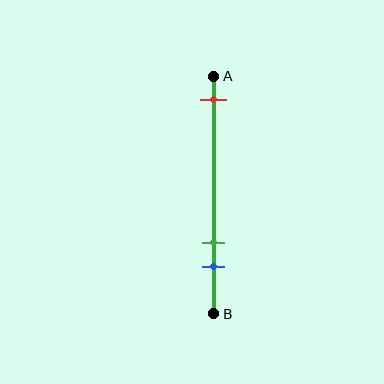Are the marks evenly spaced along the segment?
No, the marks are not evenly spaced.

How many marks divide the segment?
There are 3 marks dividing the segment.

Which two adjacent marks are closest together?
The green and blue marks are the closest adjacent pair.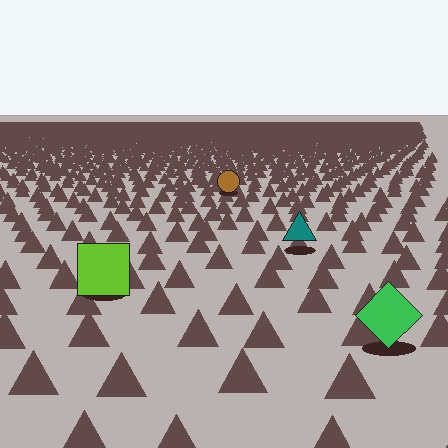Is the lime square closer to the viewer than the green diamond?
No. The green diamond is closer — you can tell from the texture gradient: the ground texture is coarser near it.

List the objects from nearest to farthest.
From nearest to farthest: the green diamond, the lime square, the teal triangle, the brown circle.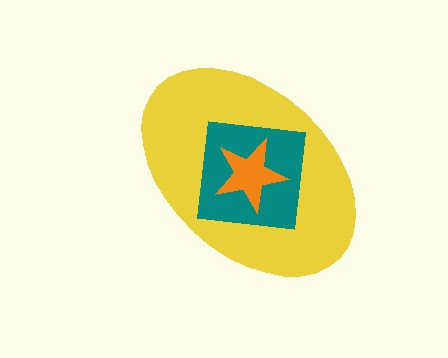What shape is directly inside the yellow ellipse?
The teal square.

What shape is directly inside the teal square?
The orange star.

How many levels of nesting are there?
3.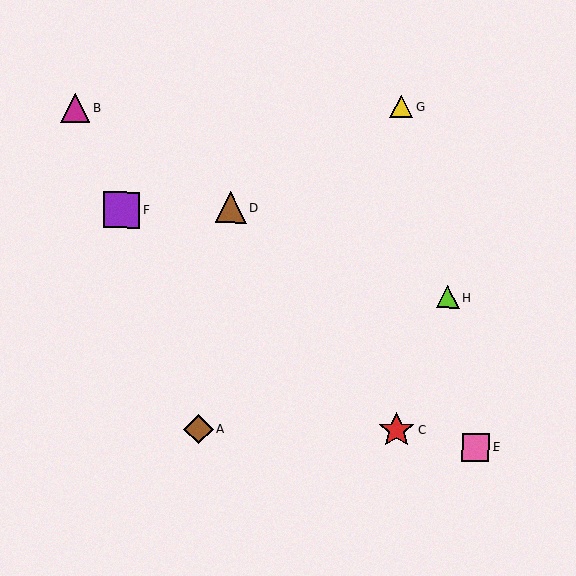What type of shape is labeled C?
Shape C is a red star.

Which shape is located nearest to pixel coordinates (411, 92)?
The yellow triangle (labeled G) at (401, 107) is nearest to that location.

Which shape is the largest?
The purple square (labeled F) is the largest.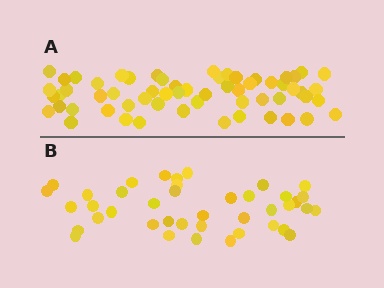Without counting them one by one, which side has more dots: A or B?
Region A (the top region) has more dots.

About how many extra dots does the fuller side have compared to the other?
Region A has approximately 20 more dots than region B.